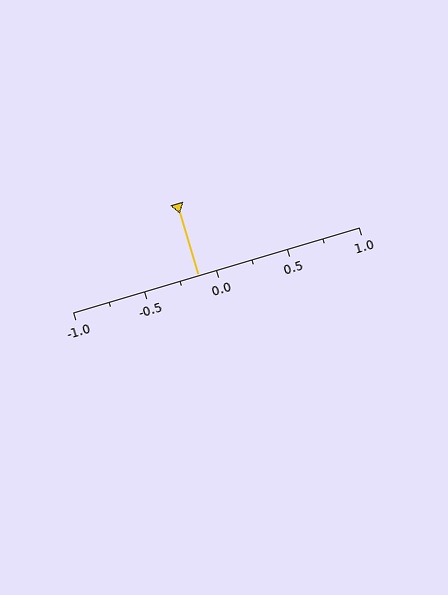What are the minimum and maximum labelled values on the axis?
The axis runs from -1.0 to 1.0.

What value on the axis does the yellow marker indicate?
The marker indicates approximately -0.12.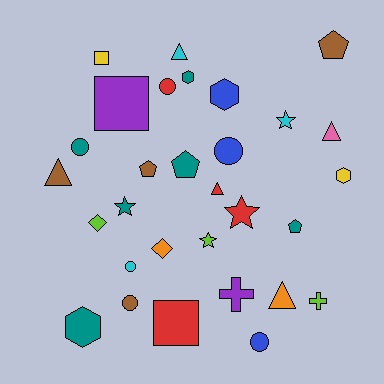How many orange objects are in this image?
There are 2 orange objects.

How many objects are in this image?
There are 30 objects.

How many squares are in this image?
There are 3 squares.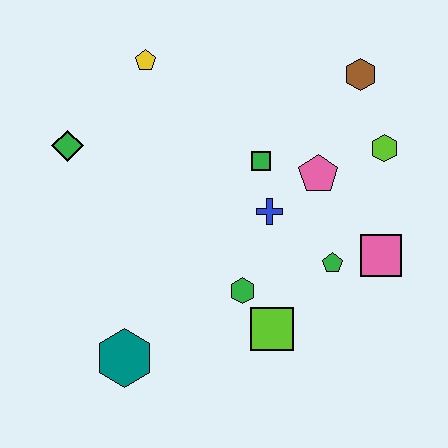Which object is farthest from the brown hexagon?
The teal hexagon is farthest from the brown hexagon.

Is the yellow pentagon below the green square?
No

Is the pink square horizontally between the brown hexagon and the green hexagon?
No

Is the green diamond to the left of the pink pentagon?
Yes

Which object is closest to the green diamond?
The yellow pentagon is closest to the green diamond.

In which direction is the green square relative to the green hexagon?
The green square is above the green hexagon.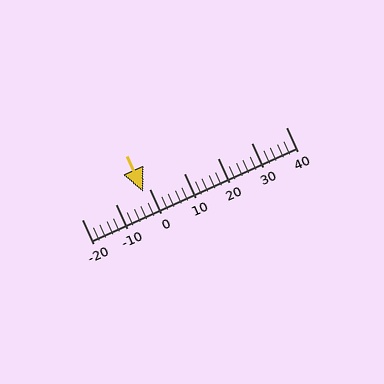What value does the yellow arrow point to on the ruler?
The yellow arrow points to approximately -2.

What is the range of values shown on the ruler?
The ruler shows values from -20 to 40.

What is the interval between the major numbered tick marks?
The major tick marks are spaced 10 units apart.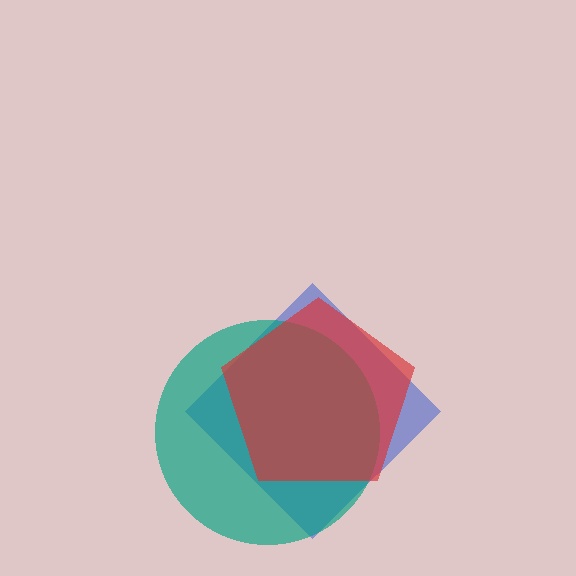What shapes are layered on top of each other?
The layered shapes are: a blue diamond, a teal circle, a red pentagon.